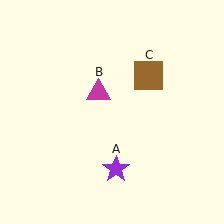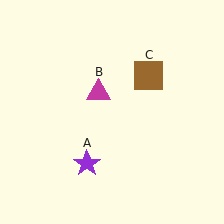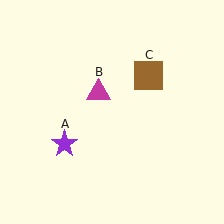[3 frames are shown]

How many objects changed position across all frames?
1 object changed position: purple star (object A).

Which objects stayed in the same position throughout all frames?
Magenta triangle (object B) and brown square (object C) remained stationary.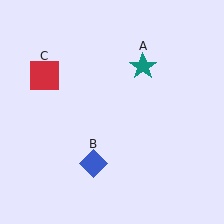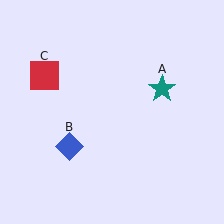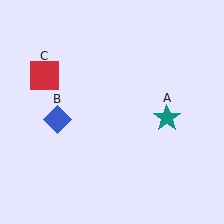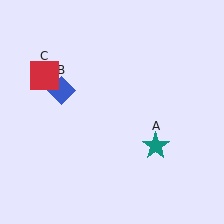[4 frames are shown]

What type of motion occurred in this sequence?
The teal star (object A), blue diamond (object B) rotated clockwise around the center of the scene.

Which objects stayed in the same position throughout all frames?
Red square (object C) remained stationary.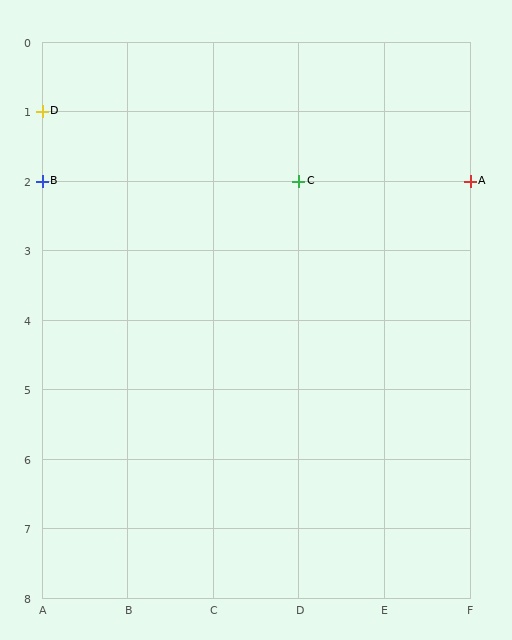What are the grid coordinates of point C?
Point C is at grid coordinates (D, 2).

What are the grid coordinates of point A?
Point A is at grid coordinates (F, 2).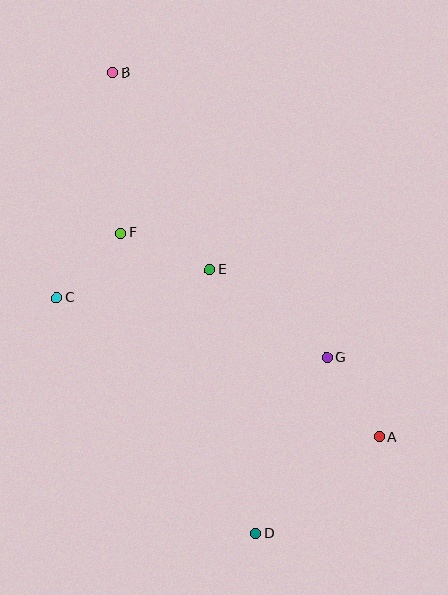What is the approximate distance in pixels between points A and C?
The distance between A and C is approximately 351 pixels.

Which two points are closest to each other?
Points C and F are closest to each other.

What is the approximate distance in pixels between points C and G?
The distance between C and G is approximately 277 pixels.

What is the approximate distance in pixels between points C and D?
The distance between C and D is approximately 309 pixels.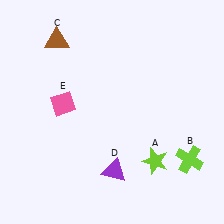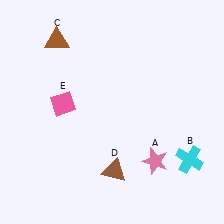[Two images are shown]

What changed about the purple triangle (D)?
In Image 1, D is purple. In Image 2, it changed to brown.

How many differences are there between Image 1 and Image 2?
There are 3 differences between the two images.